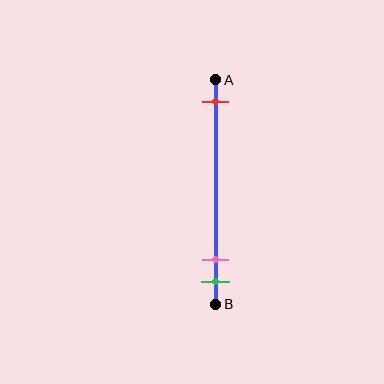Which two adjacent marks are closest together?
The pink and green marks are the closest adjacent pair.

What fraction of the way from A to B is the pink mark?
The pink mark is approximately 80% (0.8) of the way from A to B.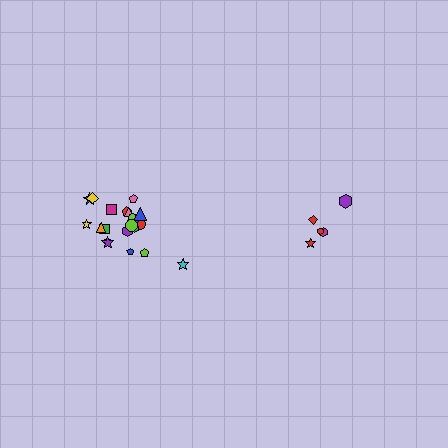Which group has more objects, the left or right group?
The left group.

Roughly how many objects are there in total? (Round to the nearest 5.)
Roughly 25 objects in total.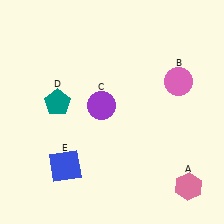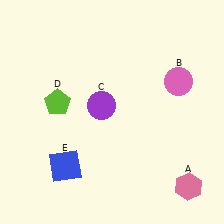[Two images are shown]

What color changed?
The pentagon (D) changed from teal in Image 1 to lime in Image 2.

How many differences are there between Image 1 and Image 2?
There is 1 difference between the two images.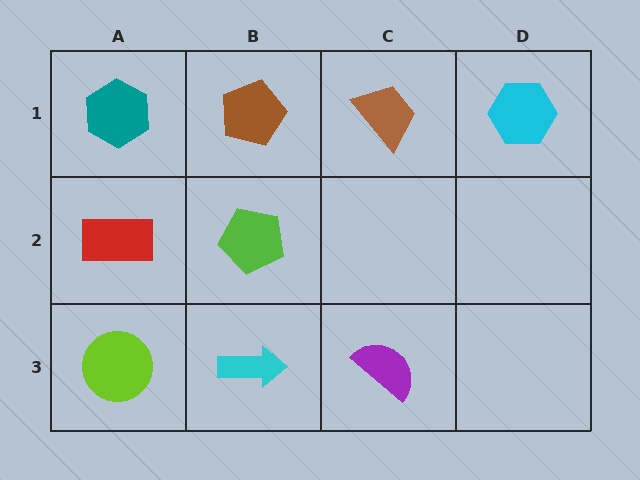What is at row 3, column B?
A cyan arrow.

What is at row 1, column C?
A brown trapezoid.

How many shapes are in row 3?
3 shapes.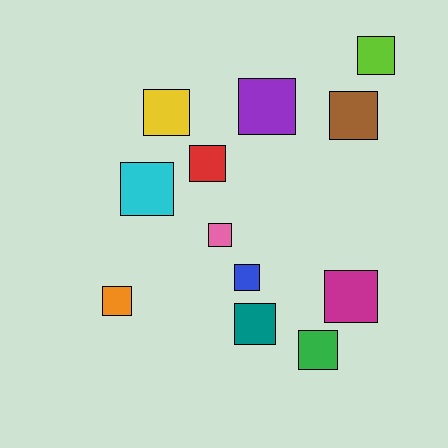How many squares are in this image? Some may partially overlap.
There are 12 squares.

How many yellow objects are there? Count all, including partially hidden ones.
There is 1 yellow object.